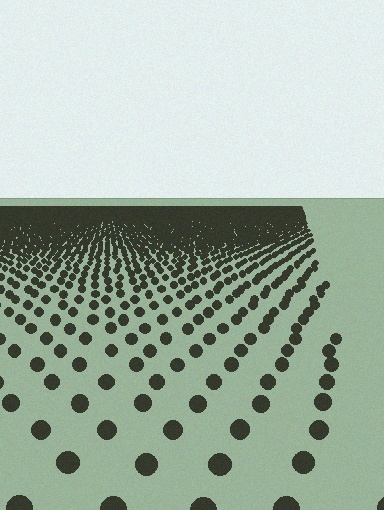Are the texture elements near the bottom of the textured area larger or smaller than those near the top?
Larger. Near the bottom, elements are closer to the viewer and appear at a bigger on-screen size.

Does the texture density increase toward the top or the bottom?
Density increases toward the top.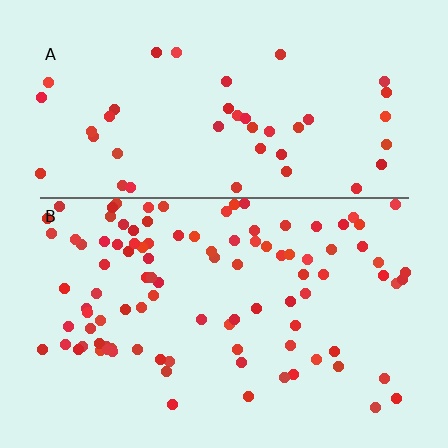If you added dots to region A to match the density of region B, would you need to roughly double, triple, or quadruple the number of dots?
Approximately double.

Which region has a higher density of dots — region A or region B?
B (the bottom).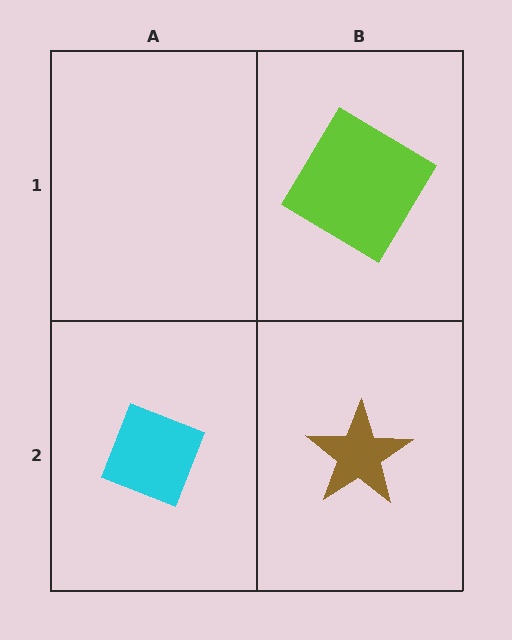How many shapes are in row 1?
1 shape.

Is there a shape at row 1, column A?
No, that cell is empty.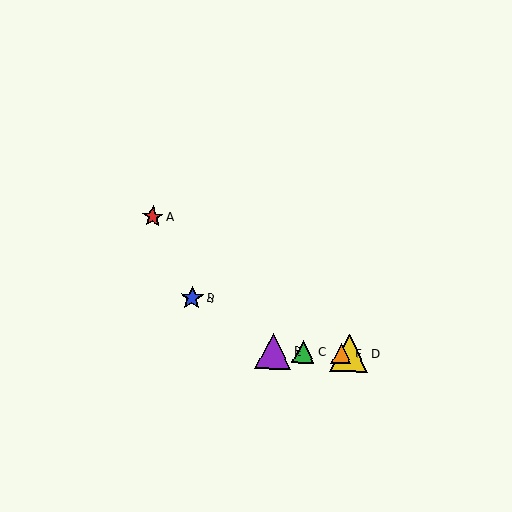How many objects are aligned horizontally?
4 objects (C, D, E, F) are aligned horizontally.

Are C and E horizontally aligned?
Yes, both are at y≈352.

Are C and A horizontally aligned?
No, C is at y≈352 and A is at y≈217.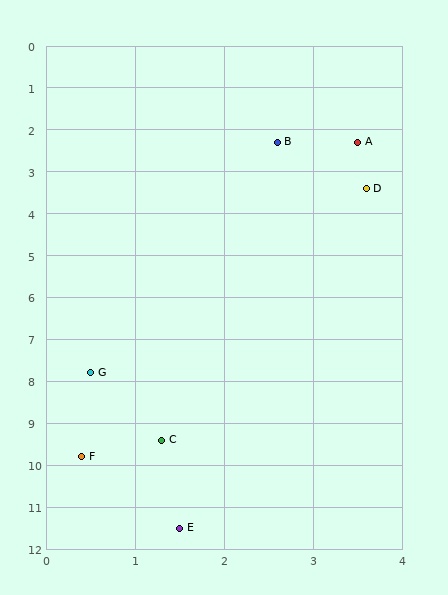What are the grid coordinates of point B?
Point B is at approximately (2.6, 2.3).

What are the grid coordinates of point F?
Point F is at approximately (0.4, 9.8).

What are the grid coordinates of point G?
Point G is at approximately (0.5, 7.8).